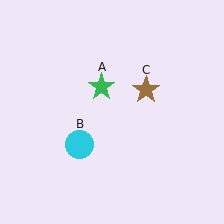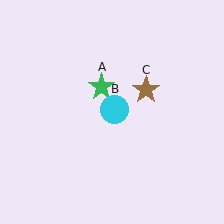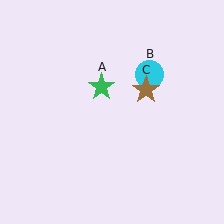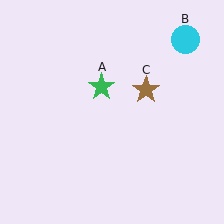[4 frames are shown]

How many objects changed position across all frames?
1 object changed position: cyan circle (object B).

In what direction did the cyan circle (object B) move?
The cyan circle (object B) moved up and to the right.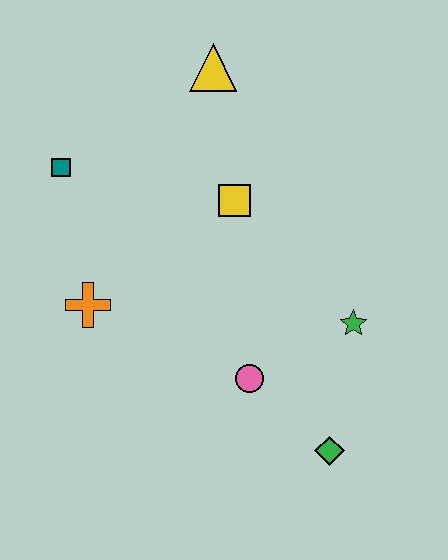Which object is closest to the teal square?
The orange cross is closest to the teal square.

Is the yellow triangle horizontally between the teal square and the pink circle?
Yes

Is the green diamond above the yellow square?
No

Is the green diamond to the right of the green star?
No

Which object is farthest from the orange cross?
The green diamond is farthest from the orange cross.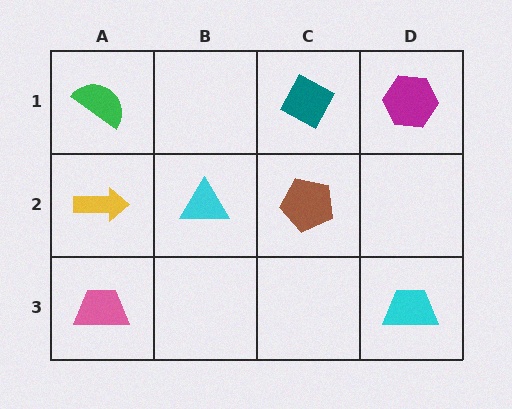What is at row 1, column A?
A green semicircle.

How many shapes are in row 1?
3 shapes.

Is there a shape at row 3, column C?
No, that cell is empty.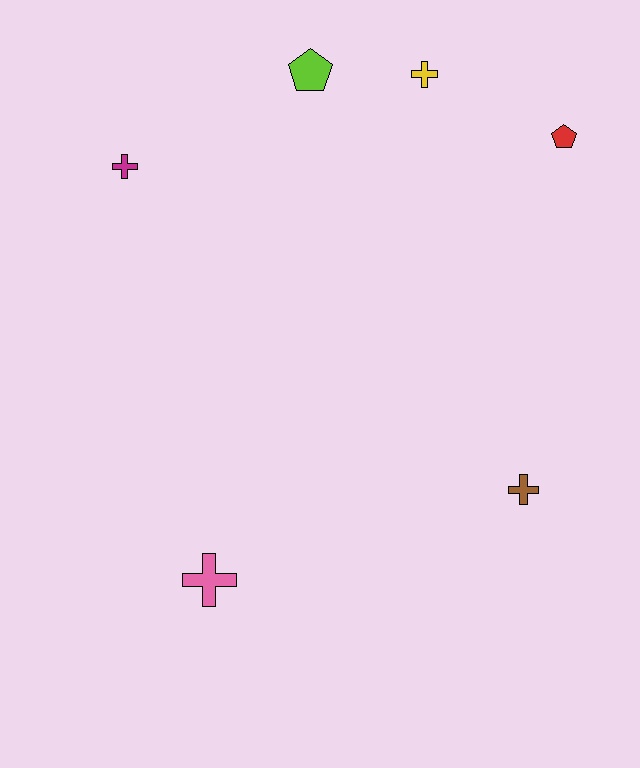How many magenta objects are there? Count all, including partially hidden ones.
There is 1 magenta object.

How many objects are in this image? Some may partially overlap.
There are 6 objects.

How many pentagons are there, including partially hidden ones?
There are 2 pentagons.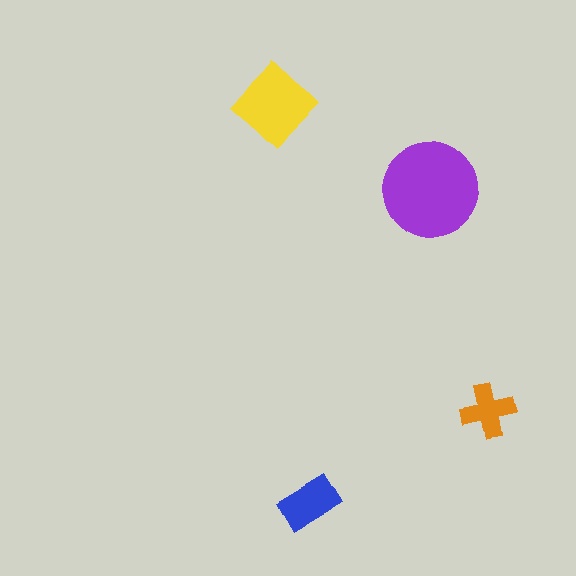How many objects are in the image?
There are 4 objects in the image.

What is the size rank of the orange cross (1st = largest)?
4th.